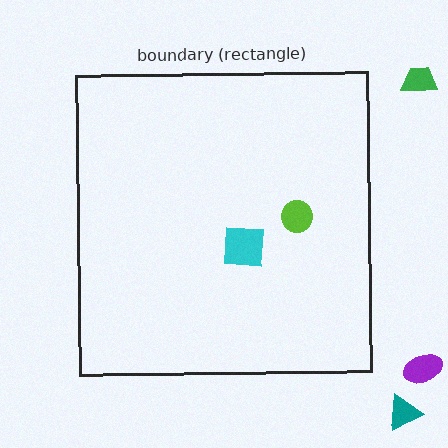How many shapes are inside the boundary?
2 inside, 3 outside.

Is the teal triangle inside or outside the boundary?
Outside.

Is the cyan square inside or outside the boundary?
Inside.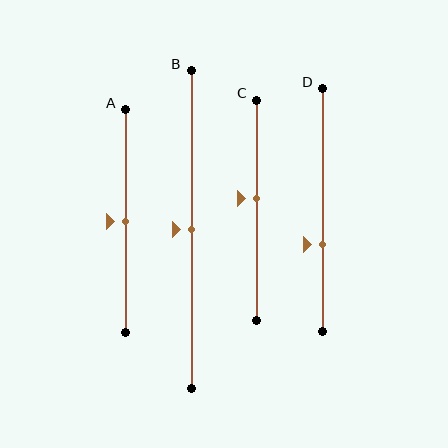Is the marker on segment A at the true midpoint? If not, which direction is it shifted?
Yes, the marker on segment A is at the true midpoint.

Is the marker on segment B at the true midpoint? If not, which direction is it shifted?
Yes, the marker on segment B is at the true midpoint.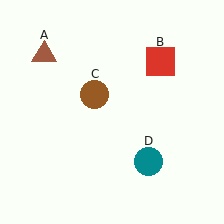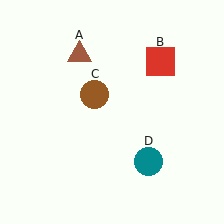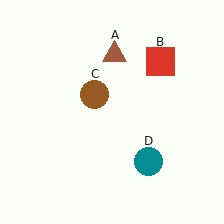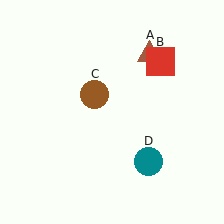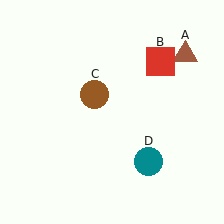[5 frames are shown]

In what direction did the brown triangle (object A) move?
The brown triangle (object A) moved right.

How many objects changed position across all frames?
1 object changed position: brown triangle (object A).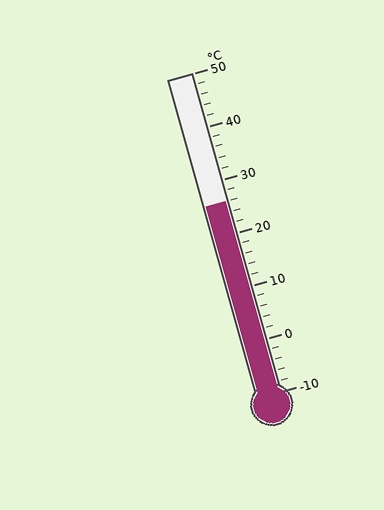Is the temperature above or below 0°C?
The temperature is above 0°C.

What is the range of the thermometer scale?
The thermometer scale ranges from -10°C to 50°C.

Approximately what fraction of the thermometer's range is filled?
The thermometer is filled to approximately 60% of its range.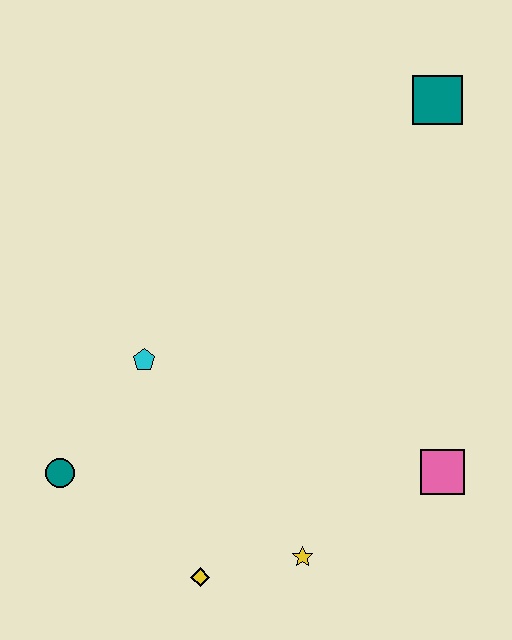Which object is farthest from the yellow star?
The teal square is farthest from the yellow star.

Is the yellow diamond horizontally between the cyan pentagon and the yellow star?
Yes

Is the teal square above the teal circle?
Yes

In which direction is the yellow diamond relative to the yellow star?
The yellow diamond is to the left of the yellow star.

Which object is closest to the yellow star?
The yellow diamond is closest to the yellow star.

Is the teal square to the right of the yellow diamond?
Yes